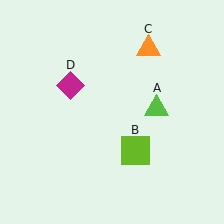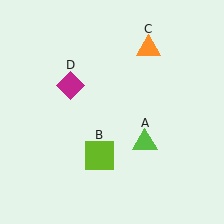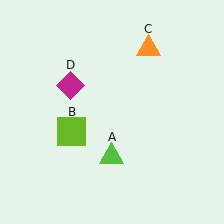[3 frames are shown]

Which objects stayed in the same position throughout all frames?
Orange triangle (object C) and magenta diamond (object D) remained stationary.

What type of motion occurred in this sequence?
The lime triangle (object A), lime square (object B) rotated clockwise around the center of the scene.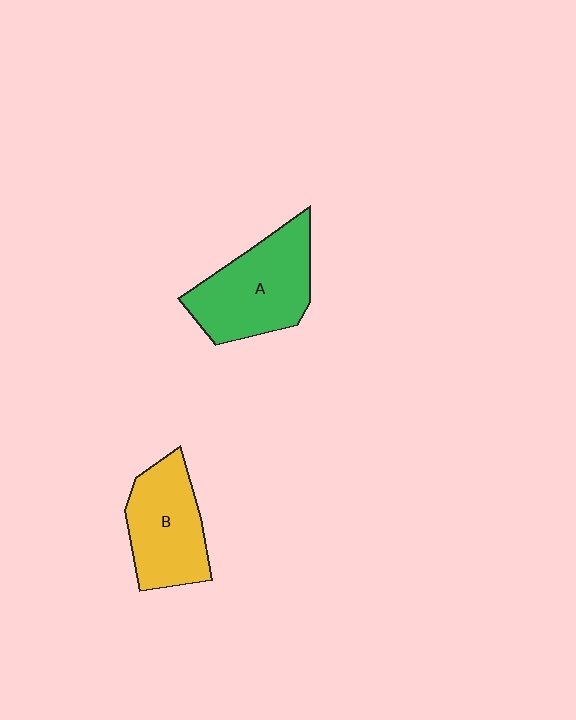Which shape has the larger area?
Shape A (green).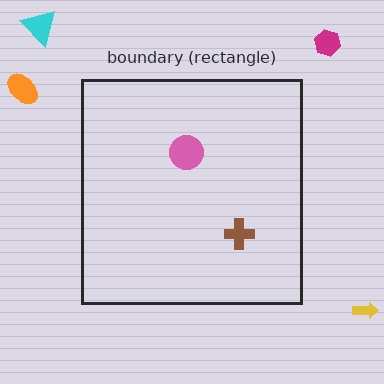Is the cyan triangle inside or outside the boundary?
Outside.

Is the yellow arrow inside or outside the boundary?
Outside.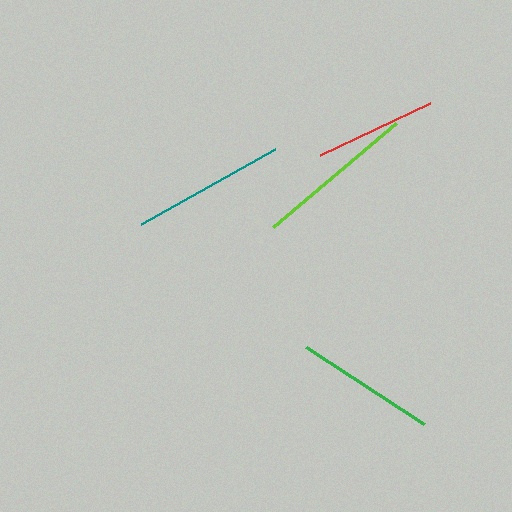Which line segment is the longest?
The lime line is the longest at approximately 161 pixels.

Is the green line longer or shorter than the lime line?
The lime line is longer than the green line.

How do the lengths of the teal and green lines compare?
The teal and green lines are approximately the same length.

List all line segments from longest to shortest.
From longest to shortest: lime, teal, green, red.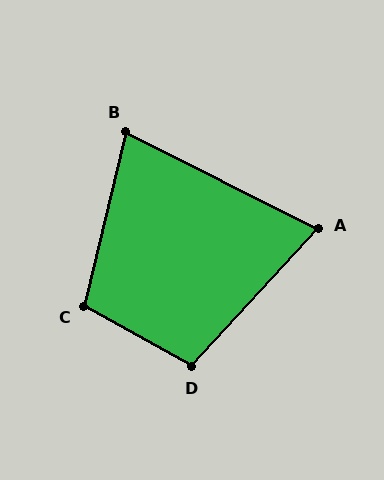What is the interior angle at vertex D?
Approximately 103 degrees (obtuse).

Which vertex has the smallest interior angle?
A, at approximately 74 degrees.